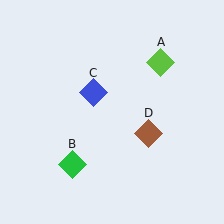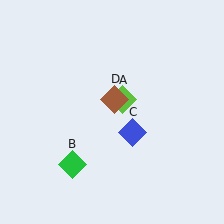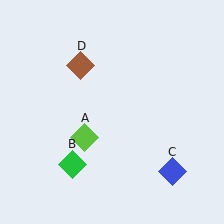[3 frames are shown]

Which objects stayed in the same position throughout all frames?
Green diamond (object B) remained stationary.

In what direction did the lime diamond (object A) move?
The lime diamond (object A) moved down and to the left.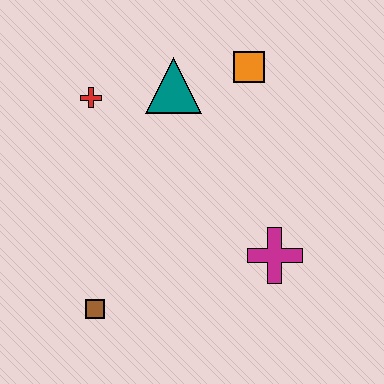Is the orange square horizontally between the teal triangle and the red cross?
No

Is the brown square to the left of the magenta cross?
Yes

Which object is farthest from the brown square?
The orange square is farthest from the brown square.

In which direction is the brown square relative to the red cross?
The brown square is below the red cross.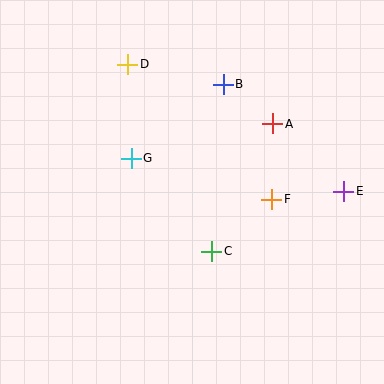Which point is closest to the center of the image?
Point C at (212, 251) is closest to the center.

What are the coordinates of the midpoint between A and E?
The midpoint between A and E is at (308, 158).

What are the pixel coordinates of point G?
Point G is at (131, 158).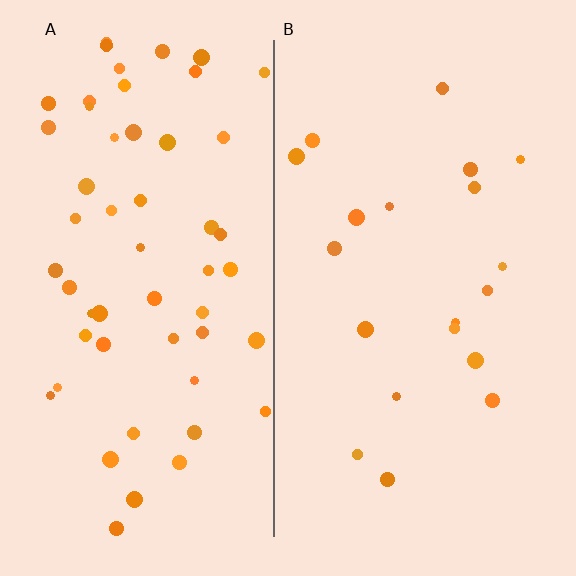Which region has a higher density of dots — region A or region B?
A (the left).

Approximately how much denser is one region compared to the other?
Approximately 2.7× — region A over region B.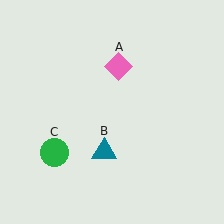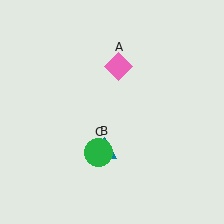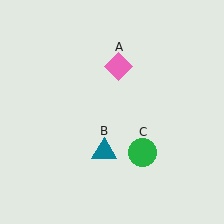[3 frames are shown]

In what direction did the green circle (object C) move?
The green circle (object C) moved right.